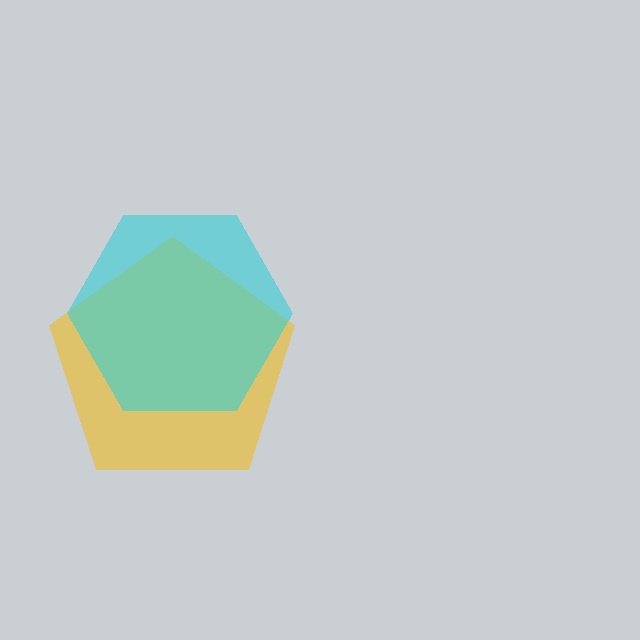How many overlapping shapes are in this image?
There are 2 overlapping shapes in the image.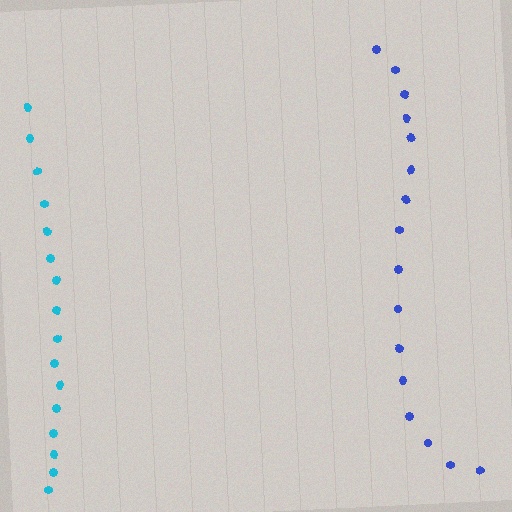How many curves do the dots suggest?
There are 2 distinct paths.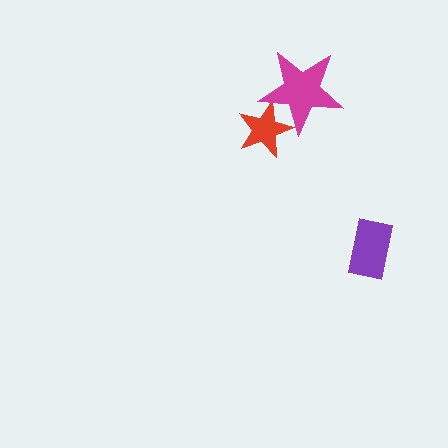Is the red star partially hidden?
Yes, it is partially covered by another shape.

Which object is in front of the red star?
The magenta star is in front of the red star.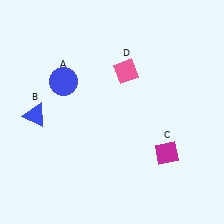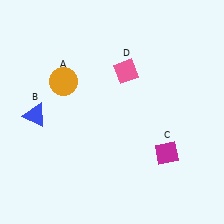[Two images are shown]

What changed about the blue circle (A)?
In Image 1, A is blue. In Image 2, it changed to orange.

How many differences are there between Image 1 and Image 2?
There is 1 difference between the two images.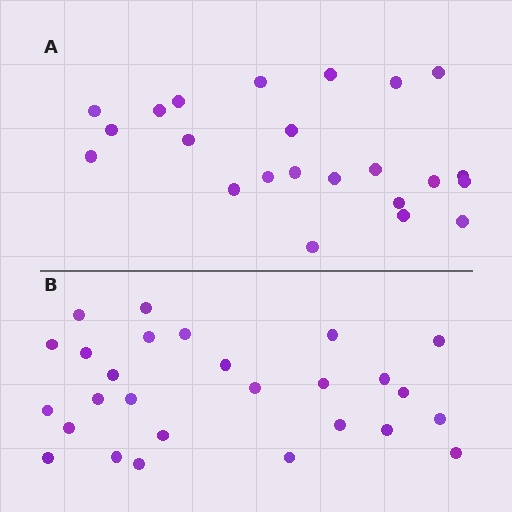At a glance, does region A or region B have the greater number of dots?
Region B (the bottom region) has more dots.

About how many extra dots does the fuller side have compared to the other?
Region B has about 4 more dots than region A.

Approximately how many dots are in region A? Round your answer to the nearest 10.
About 20 dots. (The exact count is 23, which rounds to 20.)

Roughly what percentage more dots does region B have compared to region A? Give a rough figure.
About 15% more.